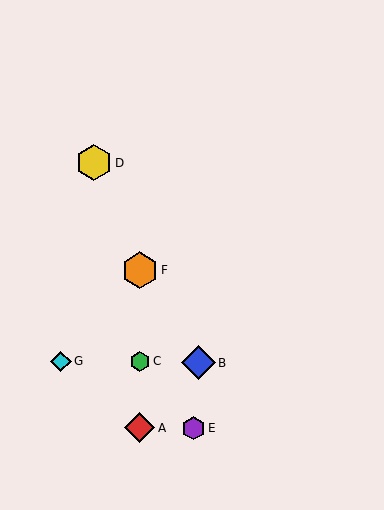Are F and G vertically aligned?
No, F is at x≈140 and G is at x≈61.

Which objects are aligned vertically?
Objects A, C, F are aligned vertically.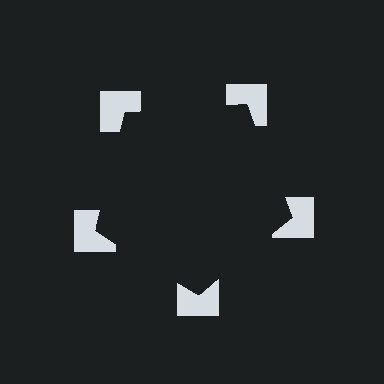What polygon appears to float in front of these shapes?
An illusory pentagon — its edges are inferred from the aligned wedge cuts in the notched squares, not physically drawn.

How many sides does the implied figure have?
5 sides.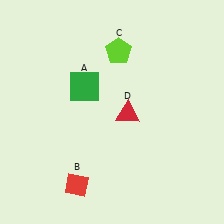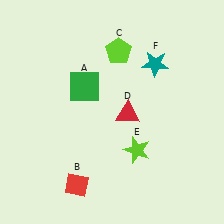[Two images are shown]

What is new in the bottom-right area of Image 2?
A lime star (E) was added in the bottom-right area of Image 2.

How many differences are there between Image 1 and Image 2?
There are 2 differences between the two images.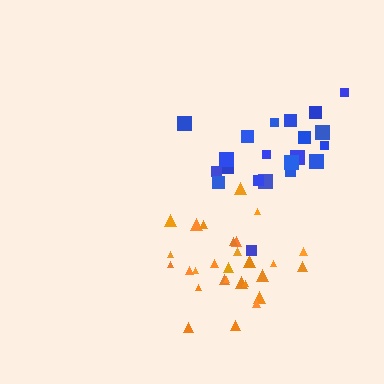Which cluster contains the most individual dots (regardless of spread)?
Orange (28).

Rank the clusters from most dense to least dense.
orange, blue.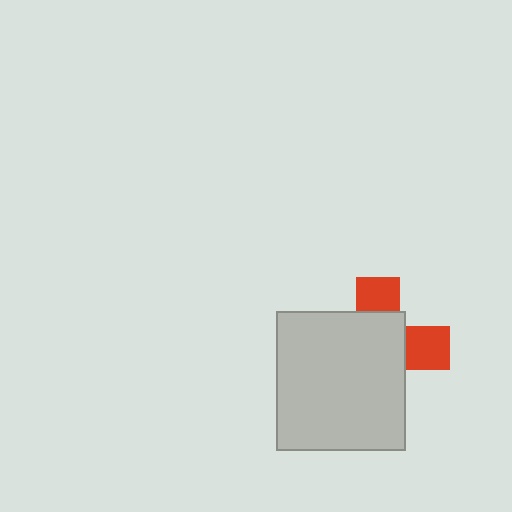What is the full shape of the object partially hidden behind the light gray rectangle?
The partially hidden object is a red cross.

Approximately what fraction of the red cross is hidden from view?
Roughly 68% of the red cross is hidden behind the light gray rectangle.